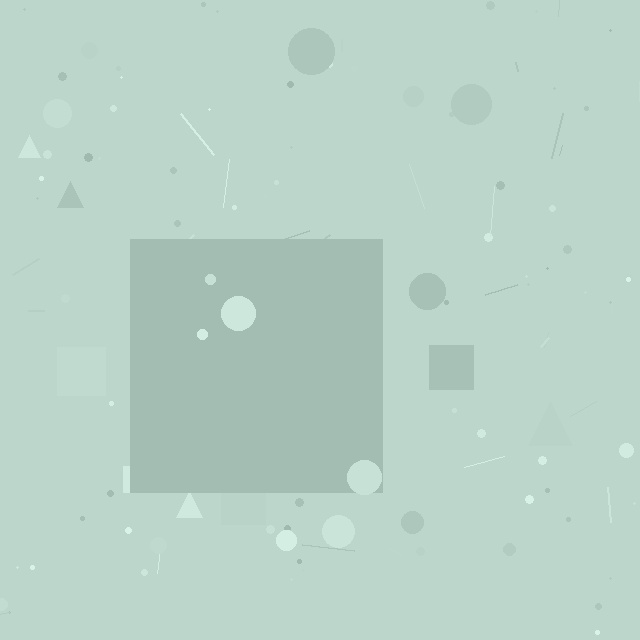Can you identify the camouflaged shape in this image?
The camouflaged shape is a square.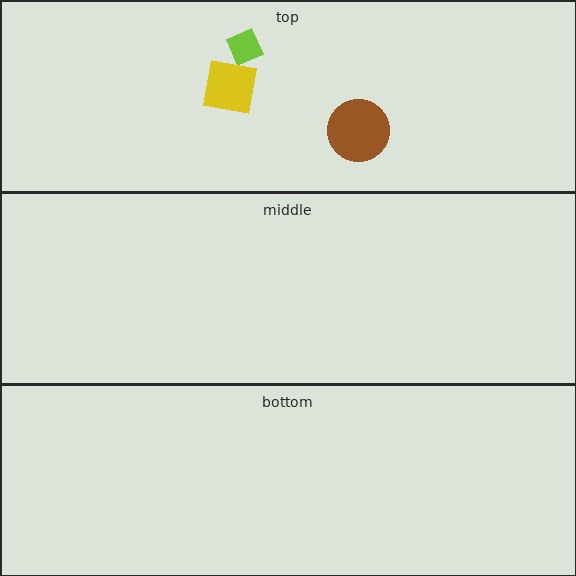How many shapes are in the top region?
3.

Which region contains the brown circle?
The top region.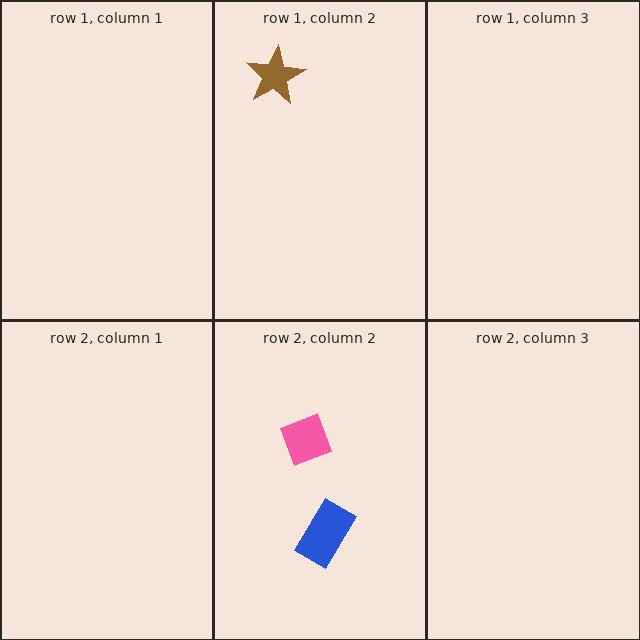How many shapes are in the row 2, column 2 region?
2.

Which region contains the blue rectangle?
The row 2, column 2 region.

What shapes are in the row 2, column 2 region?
The blue rectangle, the pink diamond.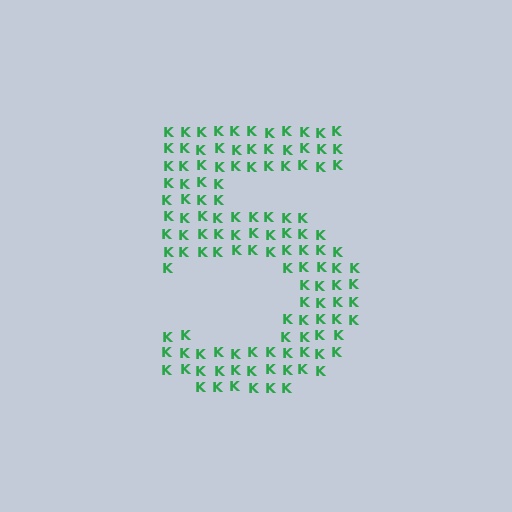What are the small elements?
The small elements are letter K's.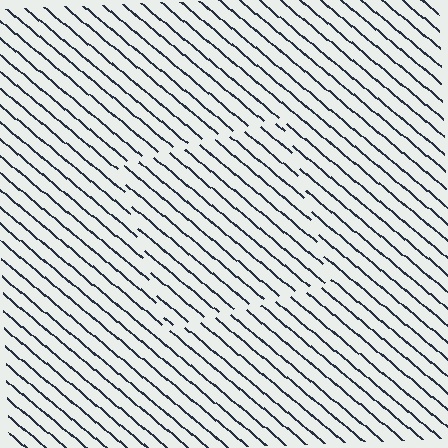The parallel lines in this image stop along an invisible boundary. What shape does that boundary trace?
An illusory square. The interior of the shape contains the same grating, shifted by half a period — the contour is defined by the phase discontinuity where line-ends from the inner and outer gratings abut.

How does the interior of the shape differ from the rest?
The interior of the shape contains the same grating, shifted by half a period — the contour is defined by the phase discontinuity where line-ends from the inner and outer gratings abut.